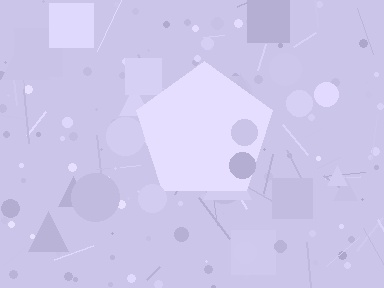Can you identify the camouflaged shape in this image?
The camouflaged shape is a pentagon.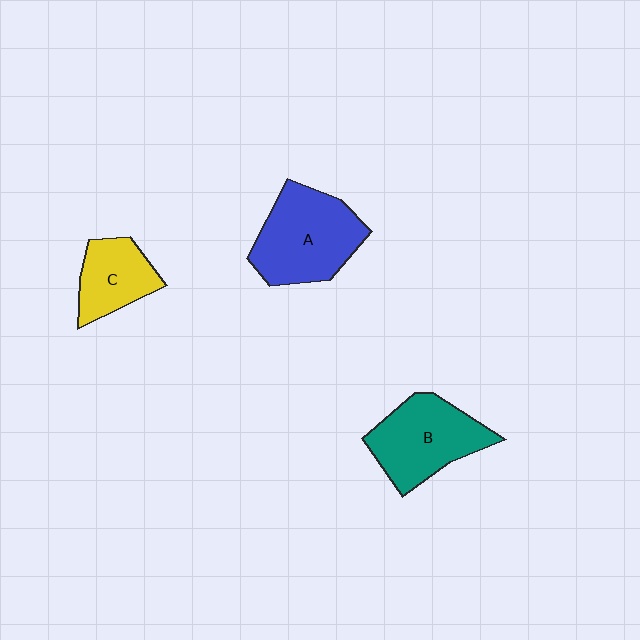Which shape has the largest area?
Shape A (blue).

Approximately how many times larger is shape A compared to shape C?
Approximately 1.7 times.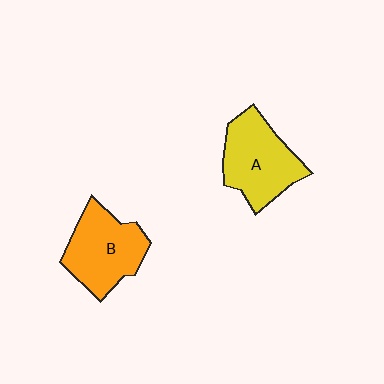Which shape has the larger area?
Shape A (yellow).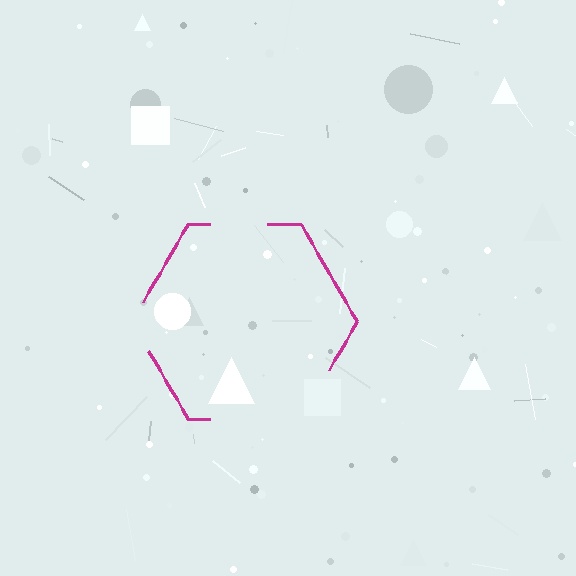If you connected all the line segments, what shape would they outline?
They would outline a hexagon.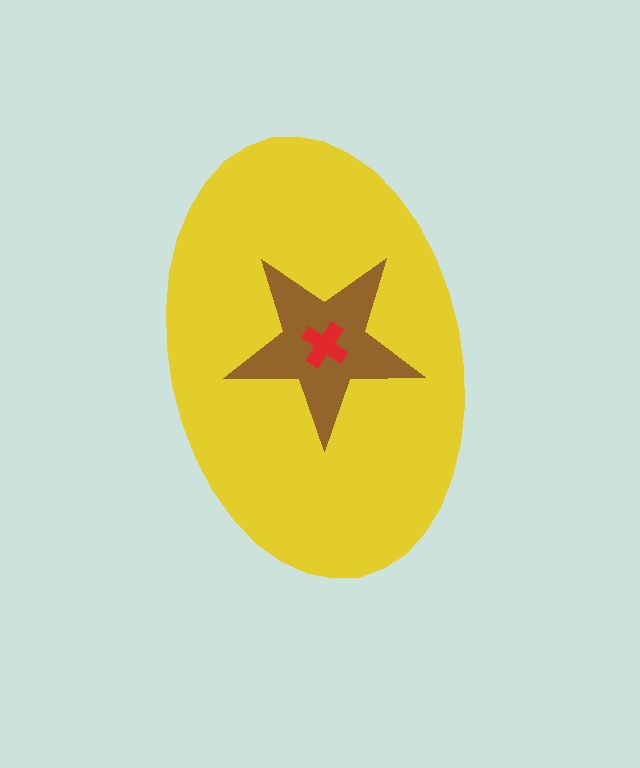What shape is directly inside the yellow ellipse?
The brown star.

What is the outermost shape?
The yellow ellipse.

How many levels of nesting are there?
3.